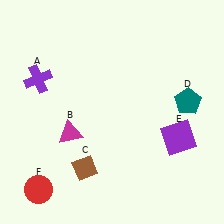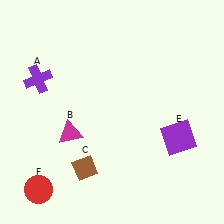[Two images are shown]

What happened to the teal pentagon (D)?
The teal pentagon (D) was removed in Image 2. It was in the top-right area of Image 1.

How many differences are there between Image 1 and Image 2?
There is 1 difference between the two images.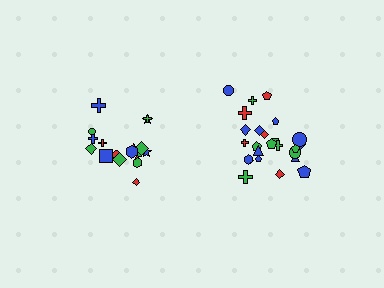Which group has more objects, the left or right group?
The right group.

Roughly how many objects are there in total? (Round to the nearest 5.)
Roughly 45 objects in total.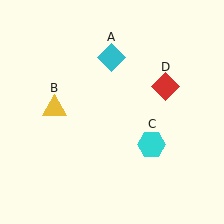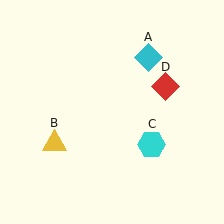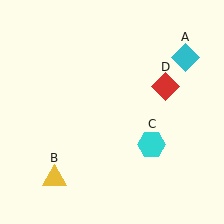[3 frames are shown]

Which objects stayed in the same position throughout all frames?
Cyan hexagon (object C) and red diamond (object D) remained stationary.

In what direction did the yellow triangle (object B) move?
The yellow triangle (object B) moved down.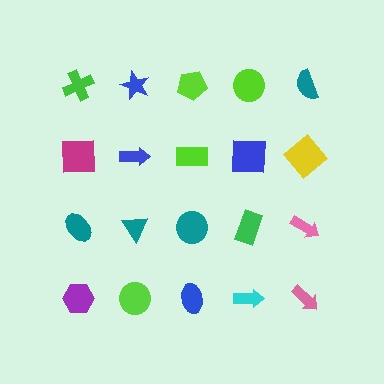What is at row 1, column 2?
A blue star.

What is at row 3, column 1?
A teal ellipse.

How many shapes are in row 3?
5 shapes.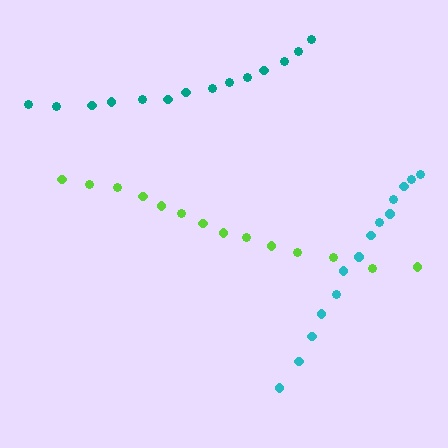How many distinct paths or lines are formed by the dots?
There are 3 distinct paths.